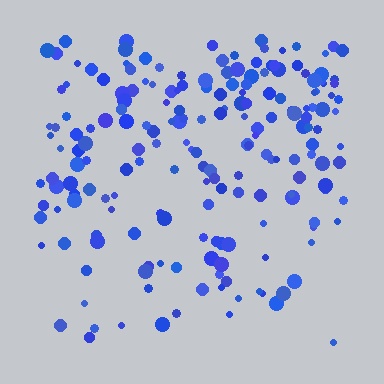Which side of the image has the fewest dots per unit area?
The bottom.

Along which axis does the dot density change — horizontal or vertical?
Vertical.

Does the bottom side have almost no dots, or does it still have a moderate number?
Still a moderate number, just noticeably fewer than the top.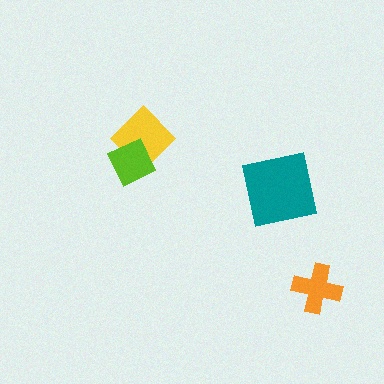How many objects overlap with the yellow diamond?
1 object overlaps with the yellow diamond.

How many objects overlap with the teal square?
0 objects overlap with the teal square.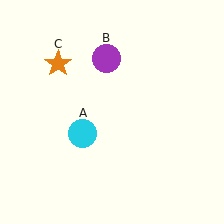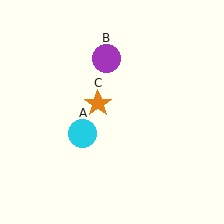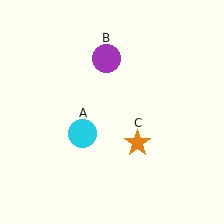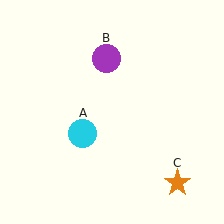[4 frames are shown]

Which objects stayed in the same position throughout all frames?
Cyan circle (object A) and purple circle (object B) remained stationary.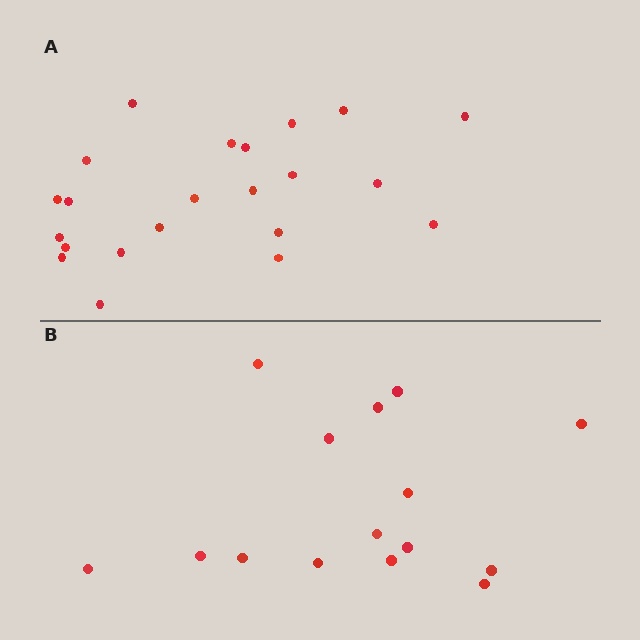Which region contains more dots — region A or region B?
Region A (the top region) has more dots.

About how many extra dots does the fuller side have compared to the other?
Region A has roughly 8 or so more dots than region B.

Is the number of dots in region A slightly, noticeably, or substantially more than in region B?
Region A has substantially more. The ratio is roughly 1.5 to 1.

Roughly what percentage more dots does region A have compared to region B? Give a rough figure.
About 45% more.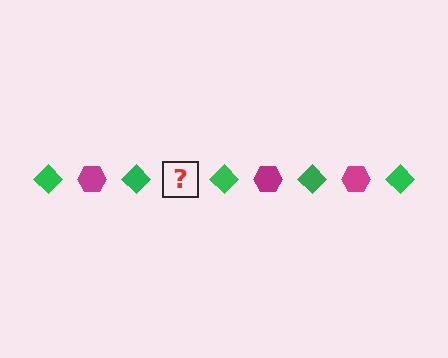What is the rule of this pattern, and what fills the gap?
The rule is that the pattern alternates between green diamond and magenta hexagon. The gap should be filled with a magenta hexagon.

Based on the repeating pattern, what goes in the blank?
The blank should be a magenta hexagon.